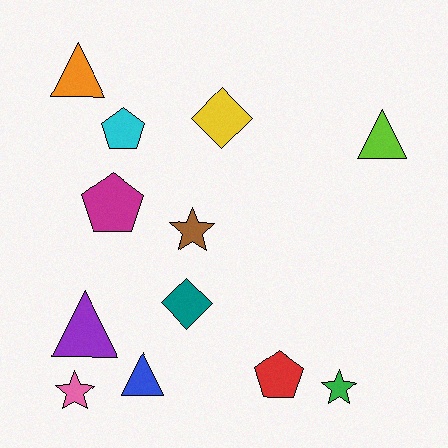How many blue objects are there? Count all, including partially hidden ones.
There is 1 blue object.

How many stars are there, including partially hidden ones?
There are 3 stars.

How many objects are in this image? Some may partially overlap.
There are 12 objects.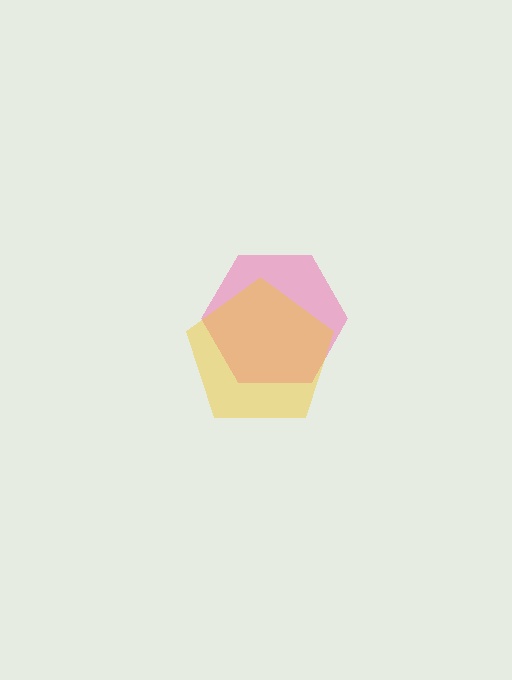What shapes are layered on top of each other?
The layered shapes are: a pink hexagon, a yellow pentagon.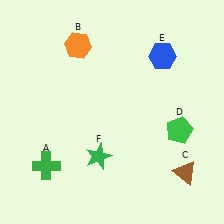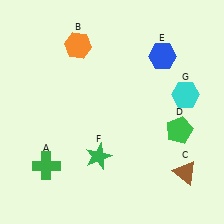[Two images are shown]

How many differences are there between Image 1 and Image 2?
There is 1 difference between the two images.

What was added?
A cyan hexagon (G) was added in Image 2.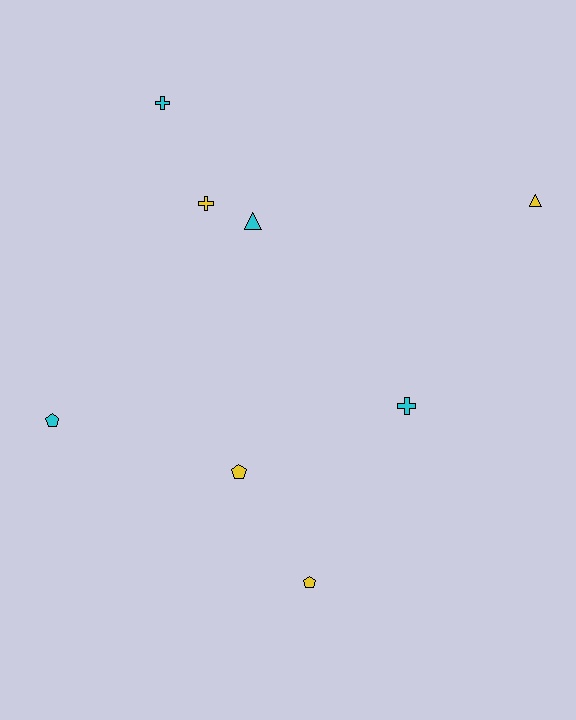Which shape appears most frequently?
Pentagon, with 3 objects.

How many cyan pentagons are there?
There is 1 cyan pentagon.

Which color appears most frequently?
Cyan, with 4 objects.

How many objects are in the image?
There are 8 objects.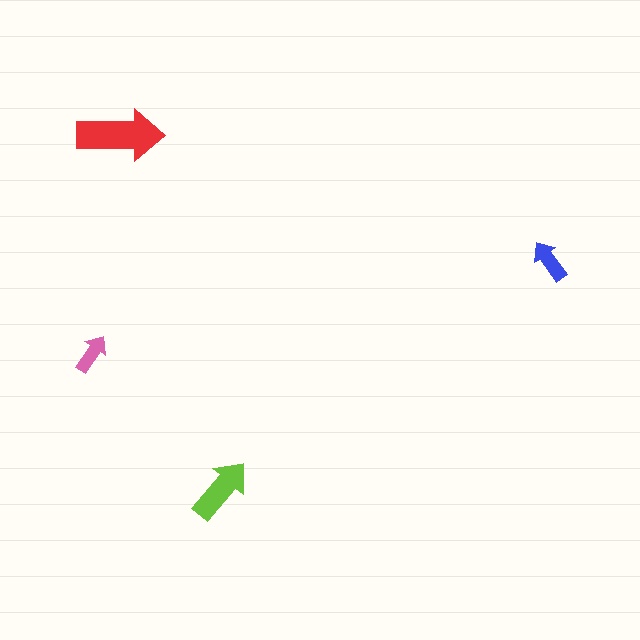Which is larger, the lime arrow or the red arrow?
The red one.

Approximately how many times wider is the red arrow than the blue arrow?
About 2 times wider.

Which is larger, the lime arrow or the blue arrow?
The lime one.